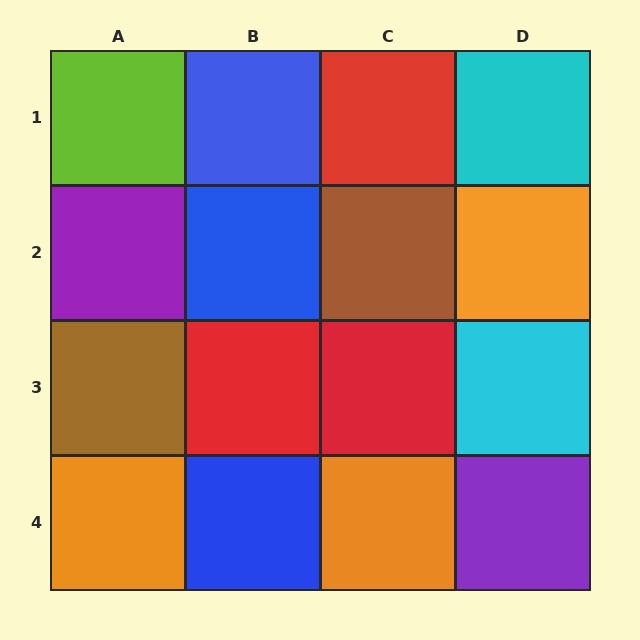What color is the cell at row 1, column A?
Lime.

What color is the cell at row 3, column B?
Red.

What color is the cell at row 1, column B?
Blue.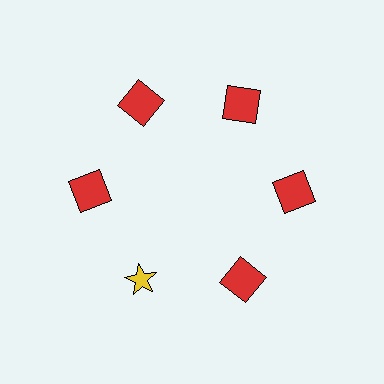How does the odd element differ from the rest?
It differs in both color (yellow instead of red) and shape (star instead of square).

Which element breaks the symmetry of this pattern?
The yellow star at roughly the 7 o'clock position breaks the symmetry. All other shapes are red squares.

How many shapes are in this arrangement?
There are 6 shapes arranged in a ring pattern.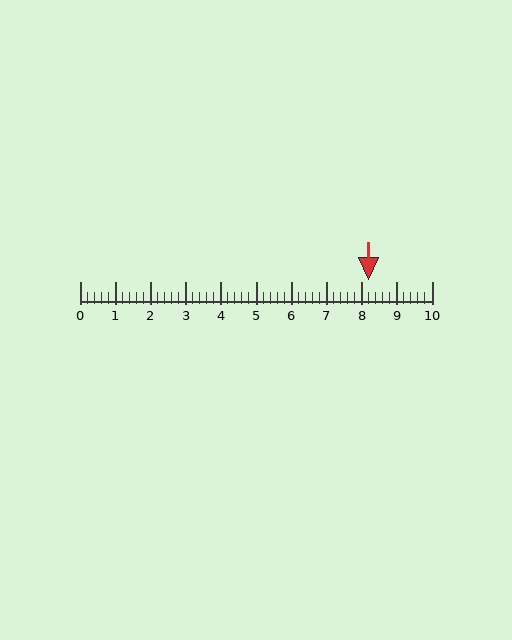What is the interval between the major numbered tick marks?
The major tick marks are spaced 1 units apart.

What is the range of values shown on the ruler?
The ruler shows values from 0 to 10.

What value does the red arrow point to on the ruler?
The red arrow points to approximately 8.2.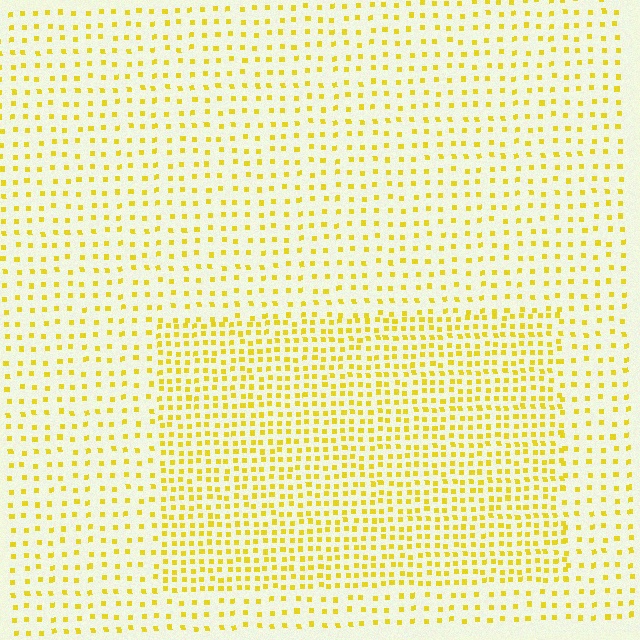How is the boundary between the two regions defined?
The boundary is defined by a change in element density (approximately 2.0x ratio). All elements are the same color, size, and shape.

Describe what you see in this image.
The image contains small yellow elements arranged at two different densities. A rectangle-shaped region is visible where the elements are more densely packed than the surrounding area.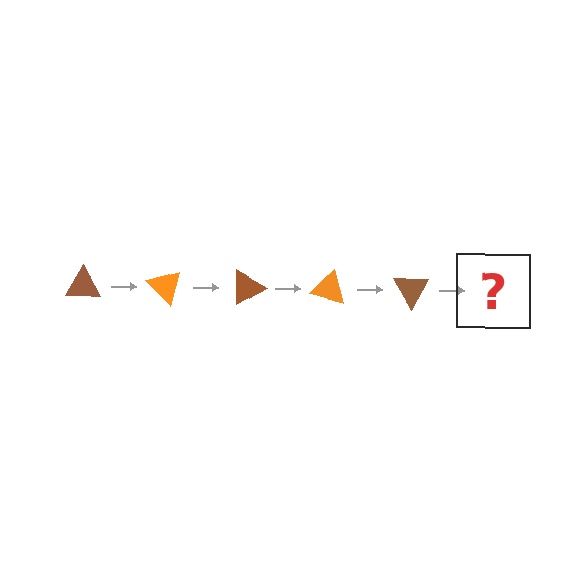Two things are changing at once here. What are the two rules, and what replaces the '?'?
The two rules are that it rotates 45 degrees each step and the color cycles through brown and orange. The '?' should be an orange triangle, rotated 225 degrees from the start.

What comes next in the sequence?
The next element should be an orange triangle, rotated 225 degrees from the start.